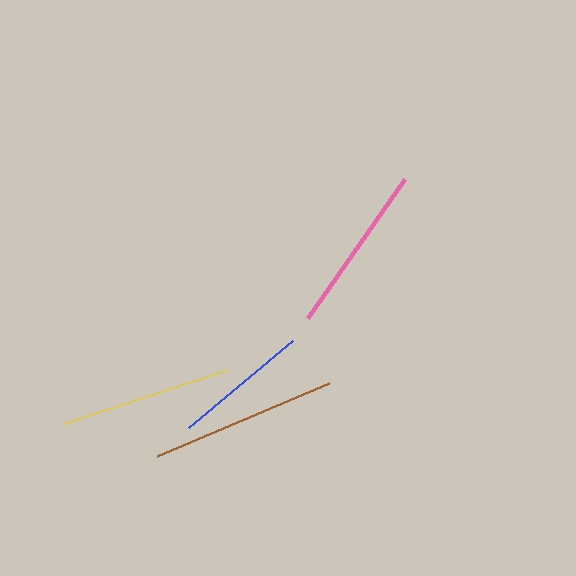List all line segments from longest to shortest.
From longest to shortest: brown, yellow, pink, blue.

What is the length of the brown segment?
The brown segment is approximately 186 pixels long.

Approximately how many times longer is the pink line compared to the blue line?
The pink line is approximately 1.2 times the length of the blue line.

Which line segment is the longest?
The brown line is the longest at approximately 186 pixels.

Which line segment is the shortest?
The blue line is the shortest at approximately 136 pixels.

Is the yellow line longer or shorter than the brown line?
The brown line is longer than the yellow line.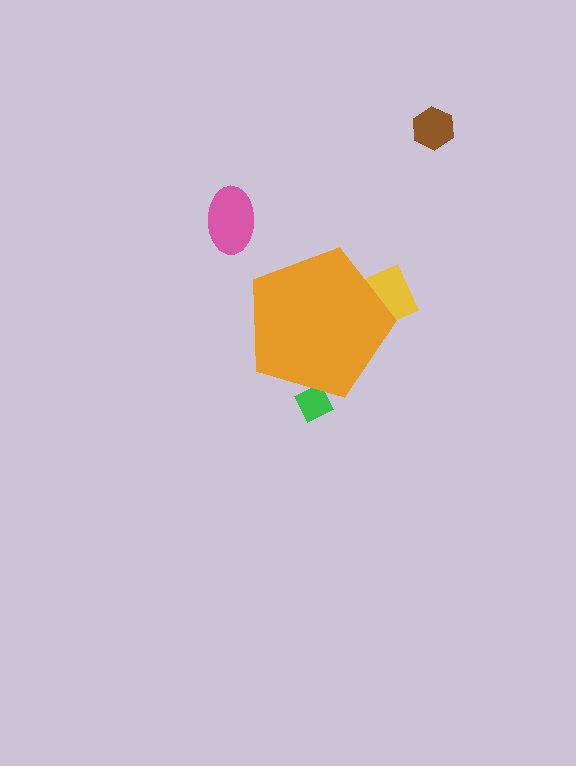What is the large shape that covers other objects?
An orange pentagon.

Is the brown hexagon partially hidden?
No, the brown hexagon is fully visible.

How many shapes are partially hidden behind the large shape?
2 shapes are partially hidden.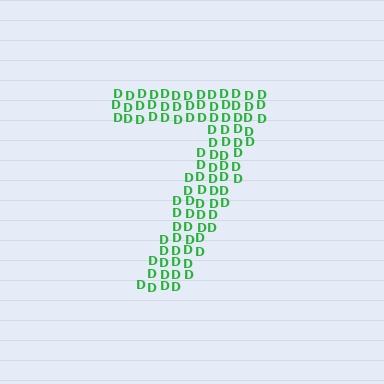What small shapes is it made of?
It is made of small letter D's.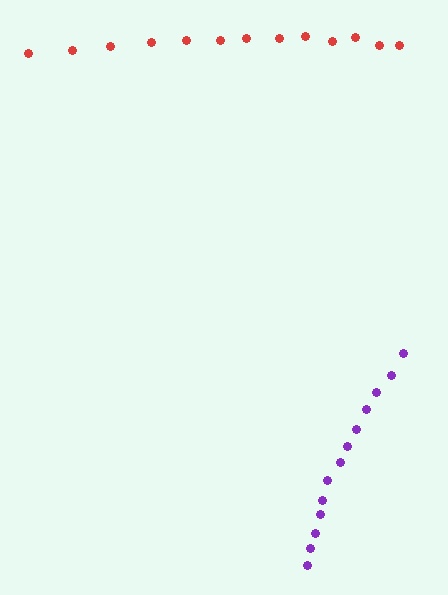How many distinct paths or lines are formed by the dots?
There are 2 distinct paths.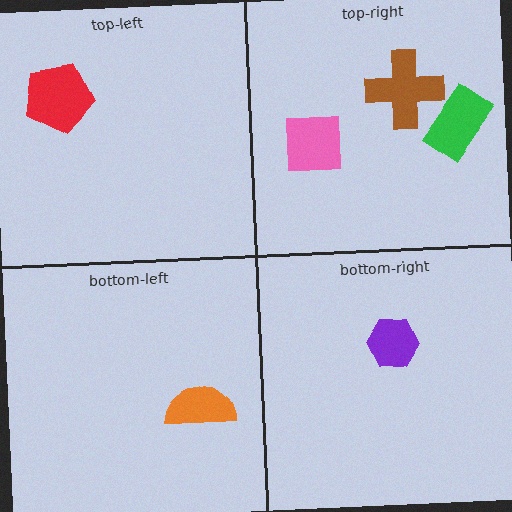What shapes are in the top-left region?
The red pentagon.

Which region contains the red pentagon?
The top-left region.